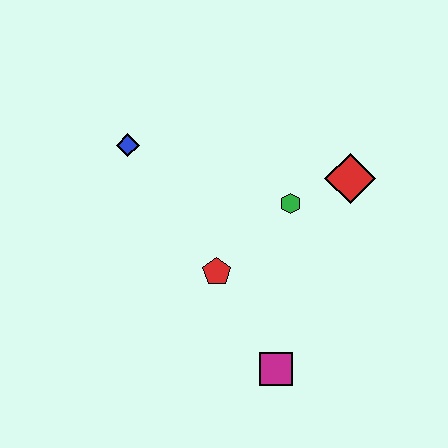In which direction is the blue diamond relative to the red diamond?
The blue diamond is to the left of the red diamond.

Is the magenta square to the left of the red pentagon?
No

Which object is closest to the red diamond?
The green hexagon is closest to the red diamond.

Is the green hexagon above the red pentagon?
Yes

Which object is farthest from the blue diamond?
The magenta square is farthest from the blue diamond.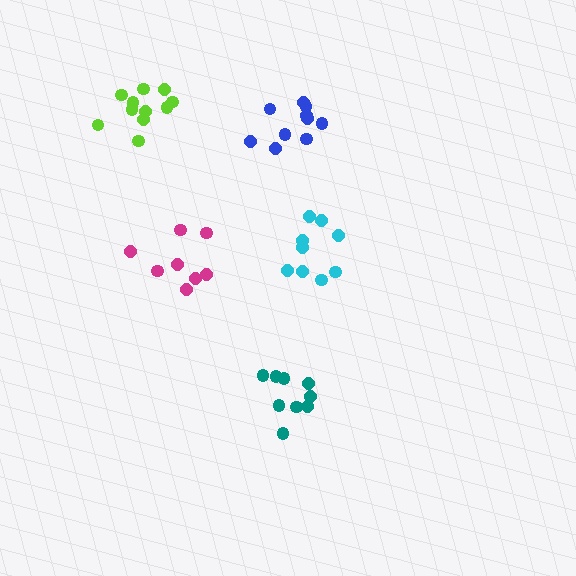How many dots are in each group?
Group 1: 9 dots, Group 2: 11 dots, Group 3: 9 dots, Group 4: 10 dots, Group 5: 8 dots (47 total).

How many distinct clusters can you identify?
There are 5 distinct clusters.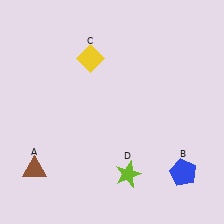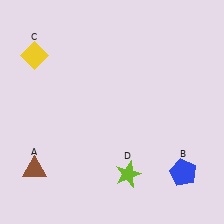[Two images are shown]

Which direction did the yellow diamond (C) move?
The yellow diamond (C) moved left.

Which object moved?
The yellow diamond (C) moved left.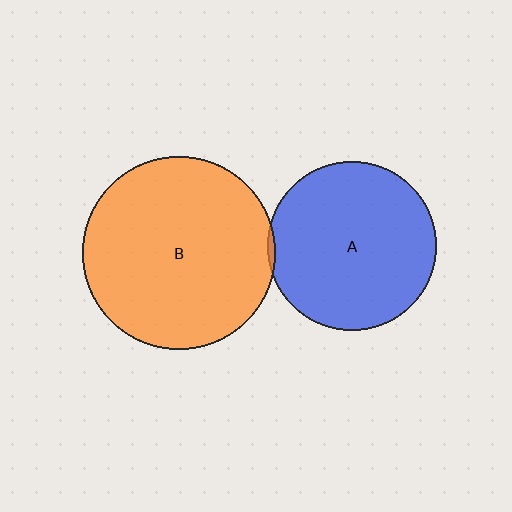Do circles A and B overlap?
Yes.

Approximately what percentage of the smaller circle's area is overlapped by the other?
Approximately 5%.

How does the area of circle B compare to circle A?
Approximately 1.3 times.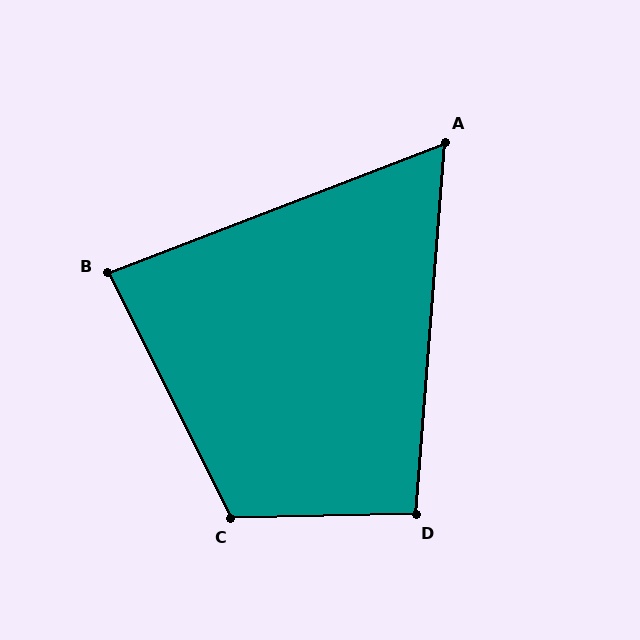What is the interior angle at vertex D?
Approximately 95 degrees (obtuse).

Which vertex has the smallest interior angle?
A, at approximately 65 degrees.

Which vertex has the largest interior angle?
C, at approximately 115 degrees.